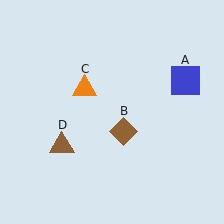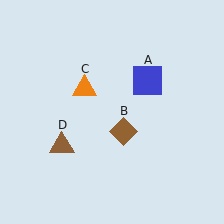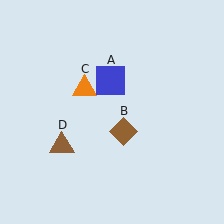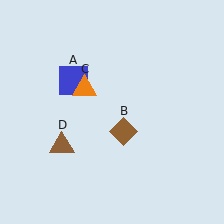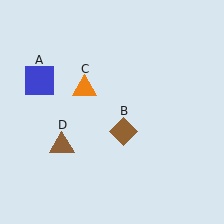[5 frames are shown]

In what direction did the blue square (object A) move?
The blue square (object A) moved left.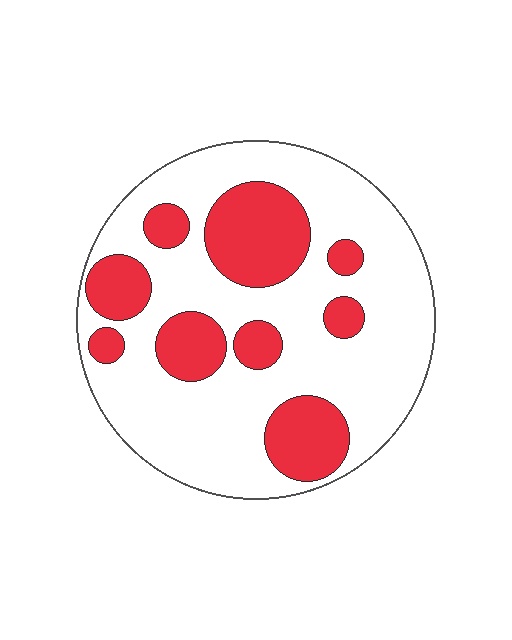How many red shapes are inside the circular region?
9.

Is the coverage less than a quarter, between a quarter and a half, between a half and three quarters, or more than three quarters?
Between a quarter and a half.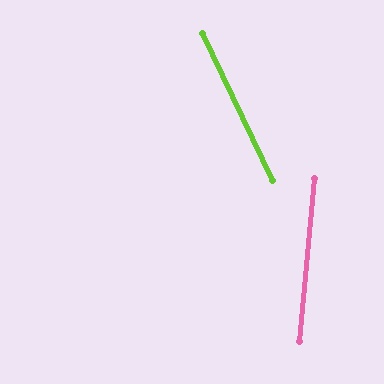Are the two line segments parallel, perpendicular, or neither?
Neither parallel nor perpendicular — they differ by about 31°.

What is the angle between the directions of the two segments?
Approximately 31 degrees.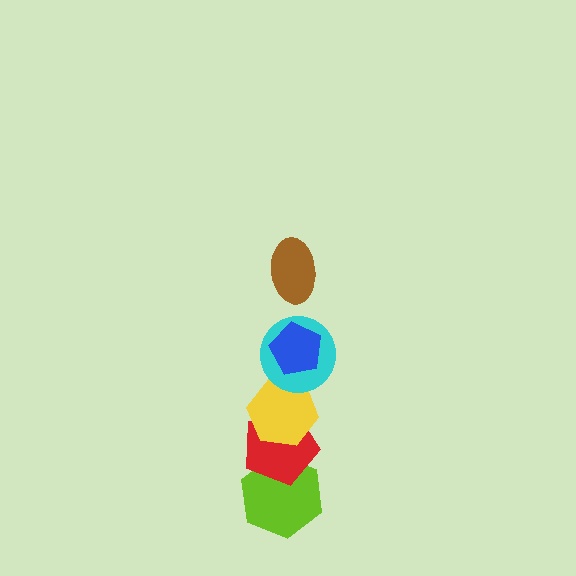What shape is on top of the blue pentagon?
The brown ellipse is on top of the blue pentagon.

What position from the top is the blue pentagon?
The blue pentagon is 2nd from the top.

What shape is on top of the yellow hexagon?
The cyan circle is on top of the yellow hexagon.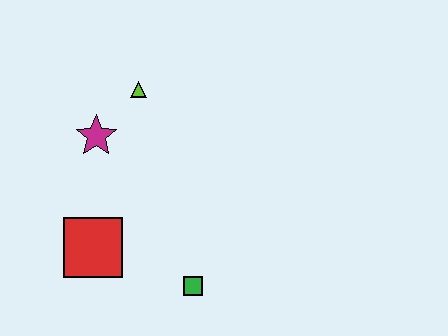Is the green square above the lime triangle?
No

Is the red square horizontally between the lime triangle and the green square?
No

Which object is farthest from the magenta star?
The green square is farthest from the magenta star.